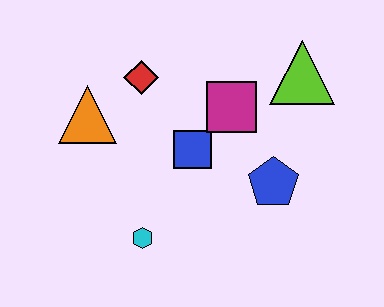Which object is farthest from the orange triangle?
The lime triangle is farthest from the orange triangle.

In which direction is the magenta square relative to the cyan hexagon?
The magenta square is above the cyan hexagon.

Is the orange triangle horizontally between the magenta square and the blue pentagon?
No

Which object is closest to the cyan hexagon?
The blue square is closest to the cyan hexagon.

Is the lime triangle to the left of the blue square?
No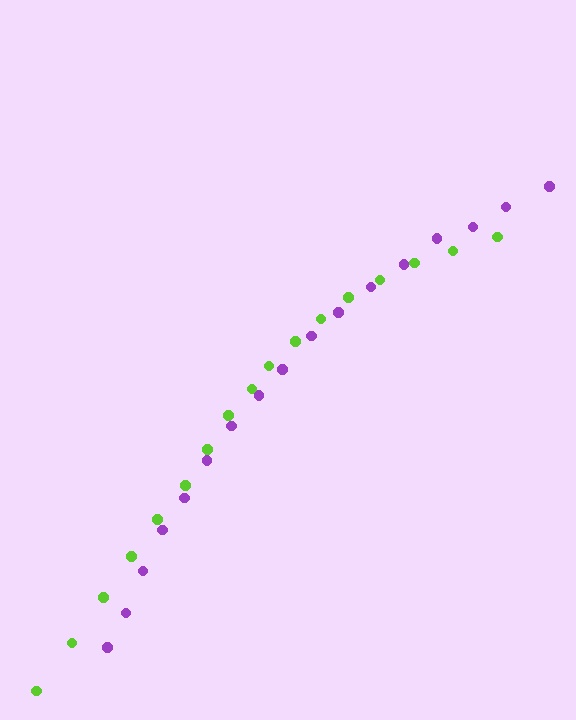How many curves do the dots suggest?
There are 2 distinct paths.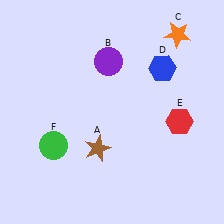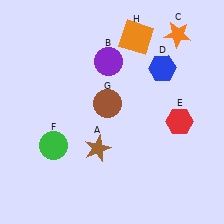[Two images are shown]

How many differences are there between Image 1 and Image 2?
There are 2 differences between the two images.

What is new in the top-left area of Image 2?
A brown circle (G) was added in the top-left area of Image 2.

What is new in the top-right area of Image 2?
An orange square (H) was added in the top-right area of Image 2.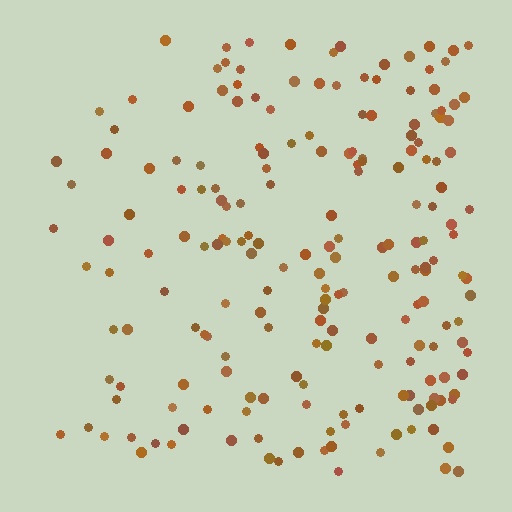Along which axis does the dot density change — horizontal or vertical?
Horizontal.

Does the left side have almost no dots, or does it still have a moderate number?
Still a moderate number, just noticeably fewer than the right.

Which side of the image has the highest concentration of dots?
The right.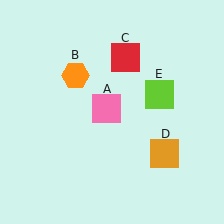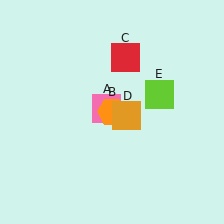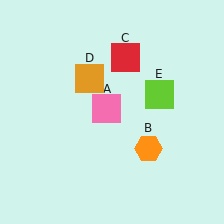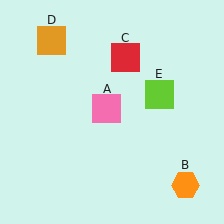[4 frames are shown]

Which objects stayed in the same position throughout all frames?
Pink square (object A) and red square (object C) and lime square (object E) remained stationary.